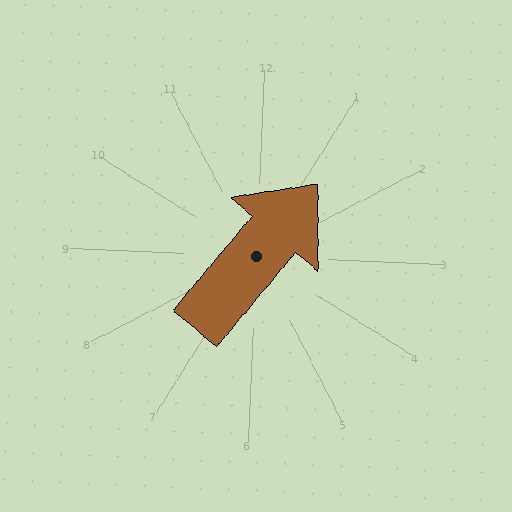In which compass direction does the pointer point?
Northeast.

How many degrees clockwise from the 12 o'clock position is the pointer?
Approximately 38 degrees.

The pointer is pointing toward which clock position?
Roughly 1 o'clock.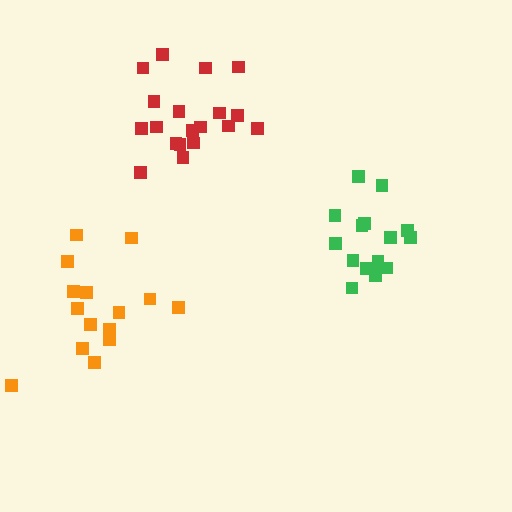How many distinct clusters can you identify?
There are 3 distinct clusters.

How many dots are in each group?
Group 1: 15 dots, Group 2: 16 dots, Group 3: 19 dots (50 total).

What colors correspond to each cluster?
The clusters are colored: orange, green, red.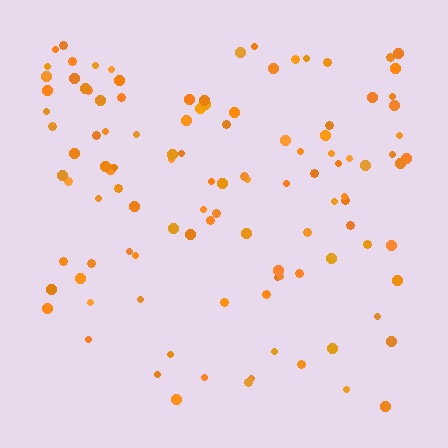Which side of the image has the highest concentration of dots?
The top.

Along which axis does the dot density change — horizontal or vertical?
Vertical.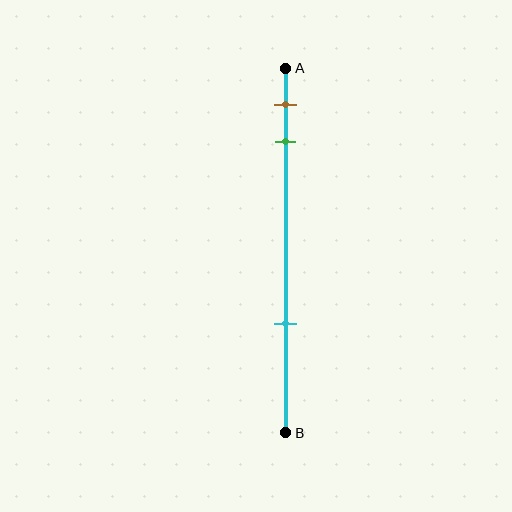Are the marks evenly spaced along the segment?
No, the marks are not evenly spaced.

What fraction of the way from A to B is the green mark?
The green mark is approximately 20% (0.2) of the way from A to B.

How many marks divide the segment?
There are 3 marks dividing the segment.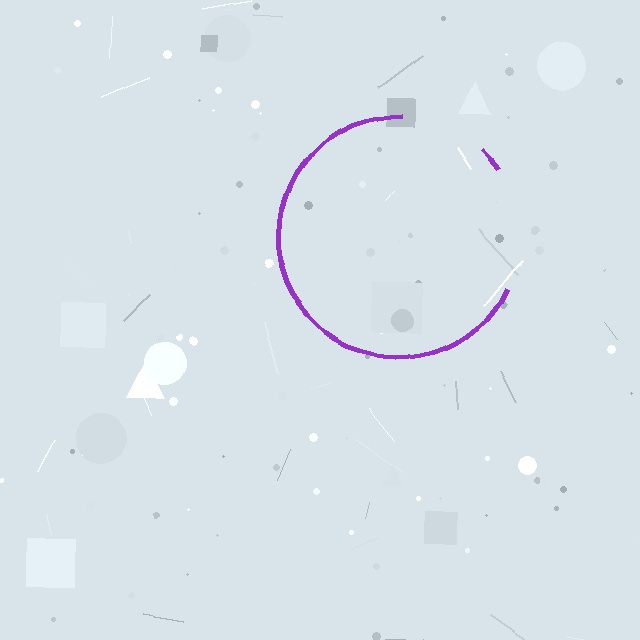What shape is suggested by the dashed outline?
The dashed outline suggests a circle.